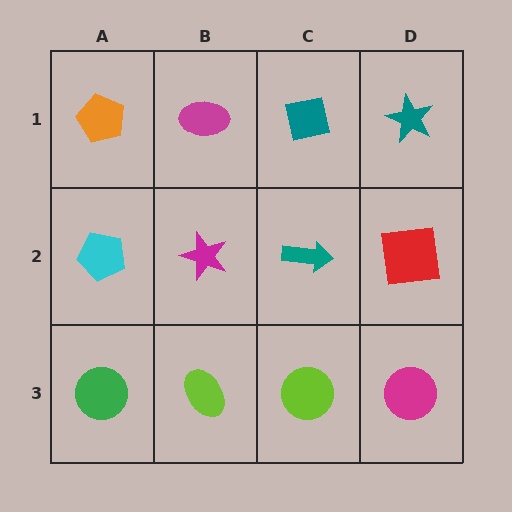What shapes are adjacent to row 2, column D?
A teal star (row 1, column D), a magenta circle (row 3, column D), a teal arrow (row 2, column C).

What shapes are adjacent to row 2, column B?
A magenta ellipse (row 1, column B), a lime ellipse (row 3, column B), a cyan pentagon (row 2, column A), a teal arrow (row 2, column C).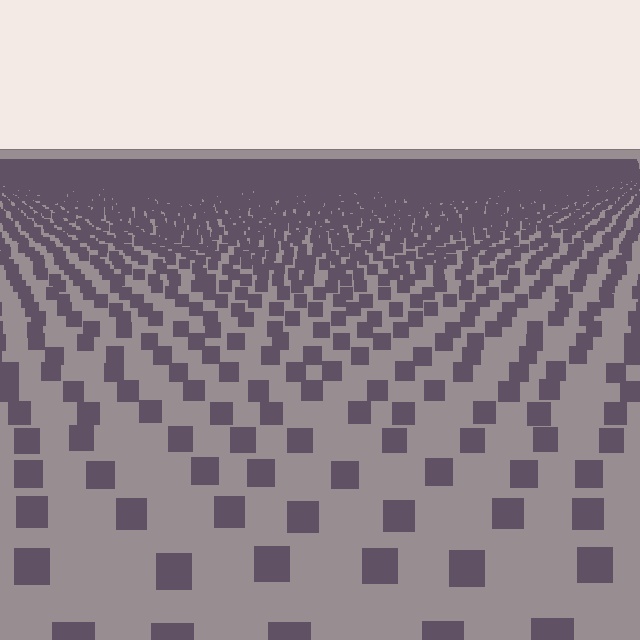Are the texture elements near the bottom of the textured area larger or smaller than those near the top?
Larger. Near the bottom, elements are closer to the viewer and appear at a bigger on-screen size.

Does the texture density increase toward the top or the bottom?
Density increases toward the top.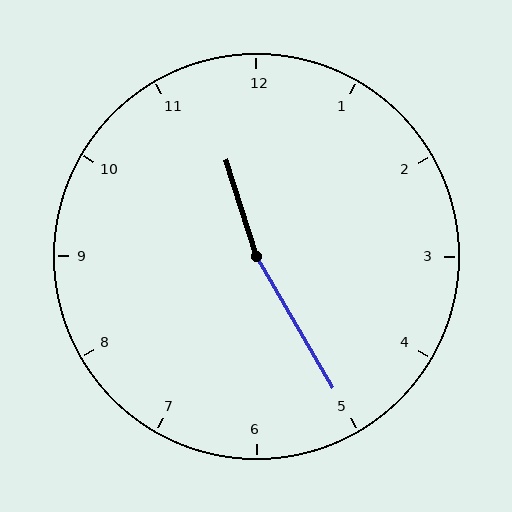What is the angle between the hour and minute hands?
Approximately 168 degrees.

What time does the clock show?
11:25.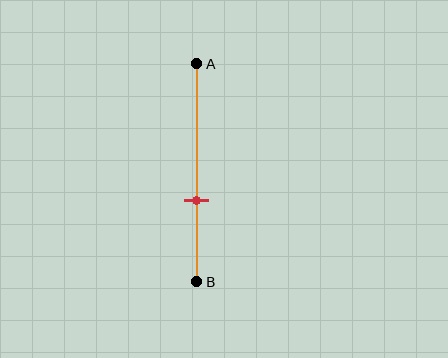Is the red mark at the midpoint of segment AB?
No, the mark is at about 65% from A, not at the 50% midpoint.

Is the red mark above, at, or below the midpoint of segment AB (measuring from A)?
The red mark is below the midpoint of segment AB.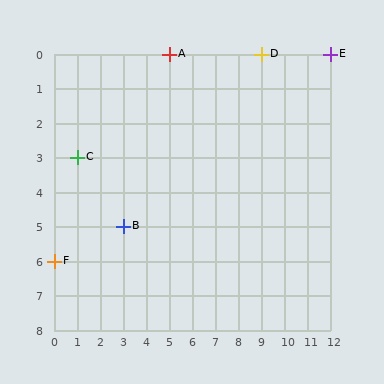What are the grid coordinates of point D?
Point D is at grid coordinates (9, 0).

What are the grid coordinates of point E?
Point E is at grid coordinates (12, 0).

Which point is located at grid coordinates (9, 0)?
Point D is at (9, 0).